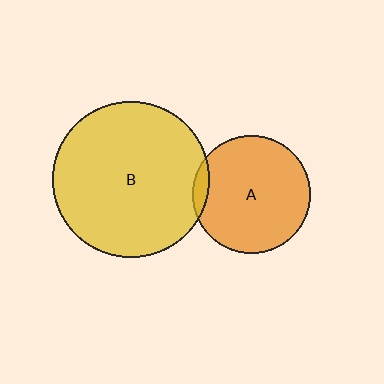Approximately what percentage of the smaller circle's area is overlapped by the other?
Approximately 5%.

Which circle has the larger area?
Circle B (yellow).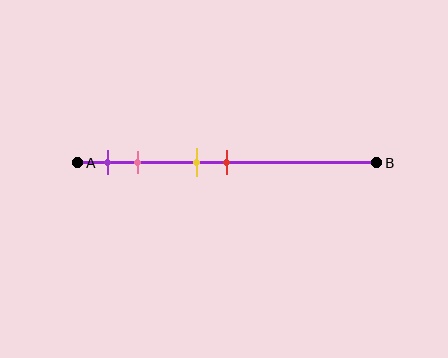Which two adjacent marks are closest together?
The yellow and red marks are the closest adjacent pair.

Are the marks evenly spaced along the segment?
No, the marks are not evenly spaced.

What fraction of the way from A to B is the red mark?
The red mark is approximately 50% (0.5) of the way from A to B.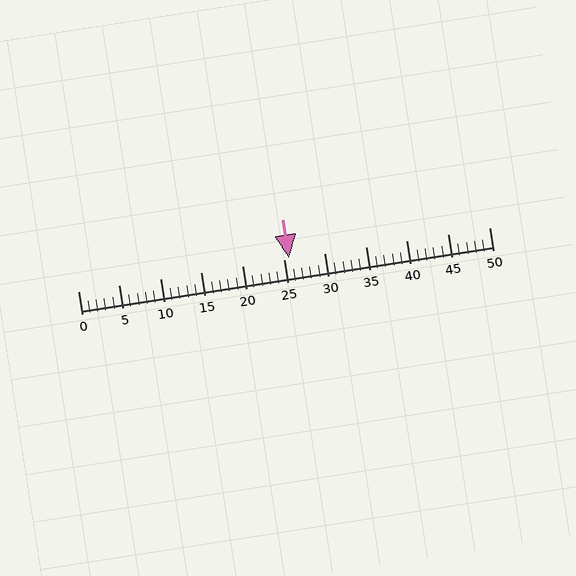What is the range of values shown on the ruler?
The ruler shows values from 0 to 50.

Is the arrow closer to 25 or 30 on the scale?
The arrow is closer to 25.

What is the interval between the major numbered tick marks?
The major tick marks are spaced 5 units apart.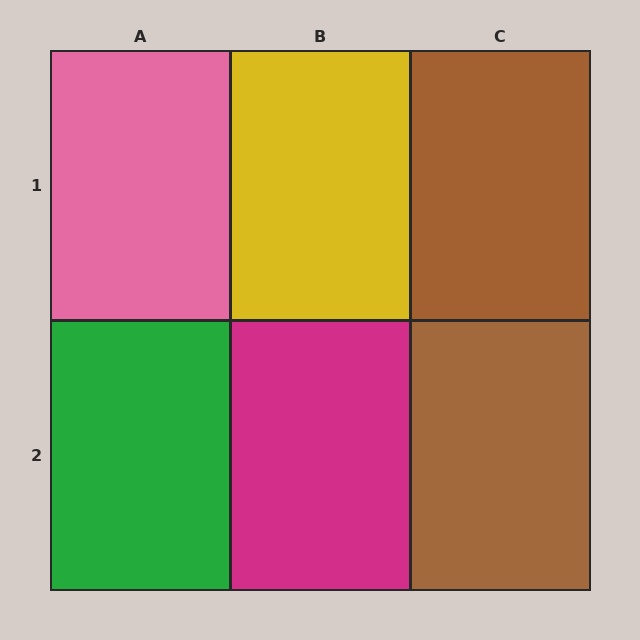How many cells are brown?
2 cells are brown.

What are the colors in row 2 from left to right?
Green, magenta, brown.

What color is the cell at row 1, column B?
Yellow.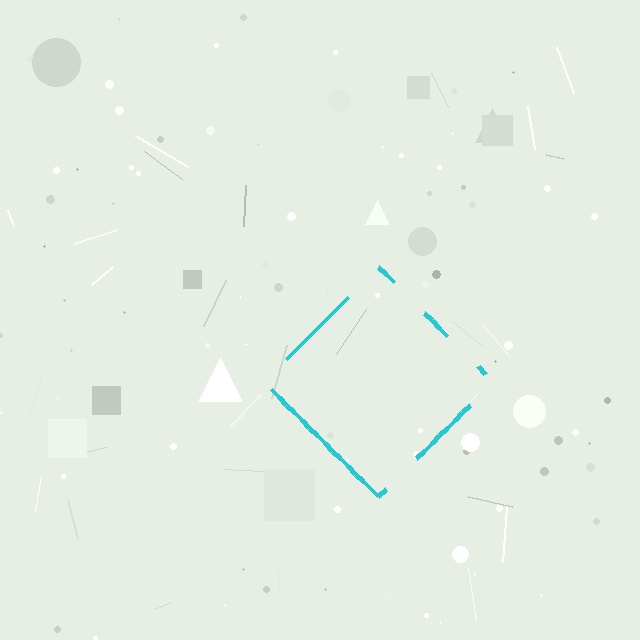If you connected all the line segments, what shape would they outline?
They would outline a diamond.